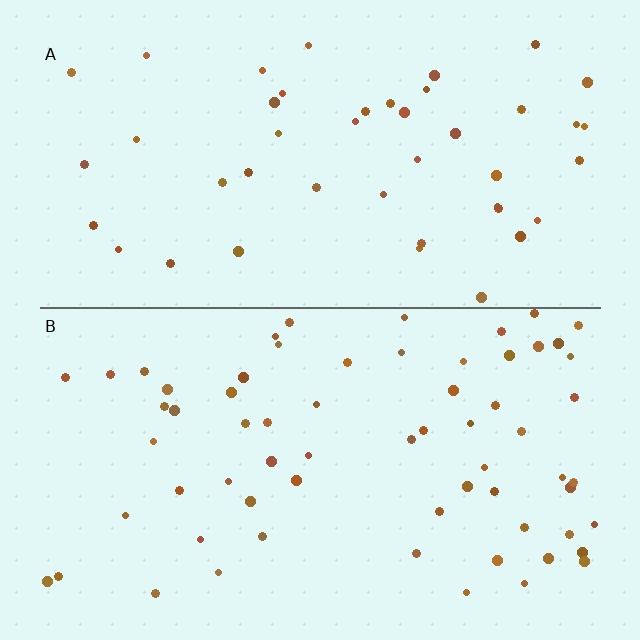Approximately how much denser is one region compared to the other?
Approximately 1.5× — region B over region A.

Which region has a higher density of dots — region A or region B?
B (the bottom).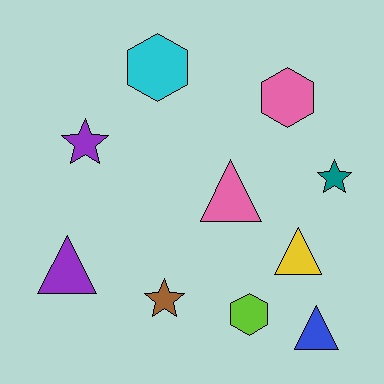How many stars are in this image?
There are 3 stars.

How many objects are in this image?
There are 10 objects.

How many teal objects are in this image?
There is 1 teal object.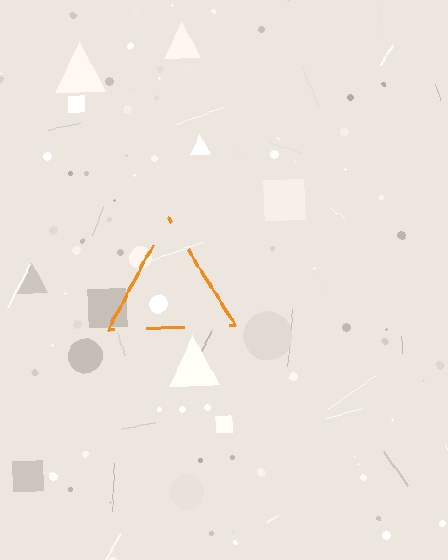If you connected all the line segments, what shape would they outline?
They would outline a triangle.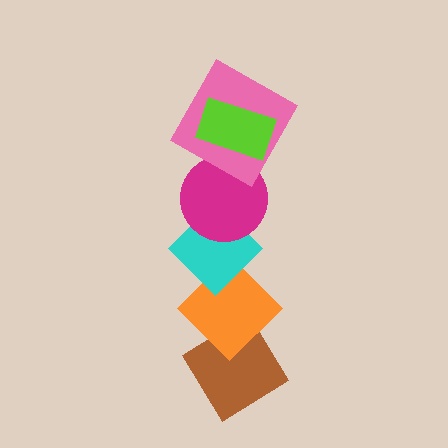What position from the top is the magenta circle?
The magenta circle is 3rd from the top.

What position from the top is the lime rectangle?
The lime rectangle is 1st from the top.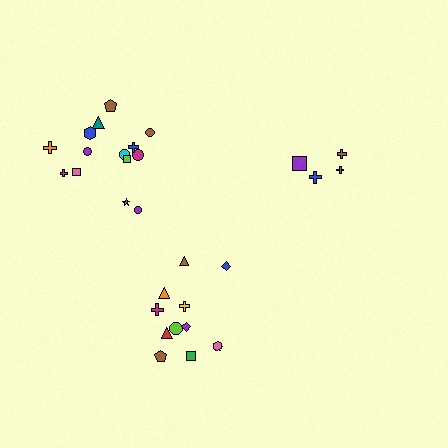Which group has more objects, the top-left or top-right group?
The top-left group.